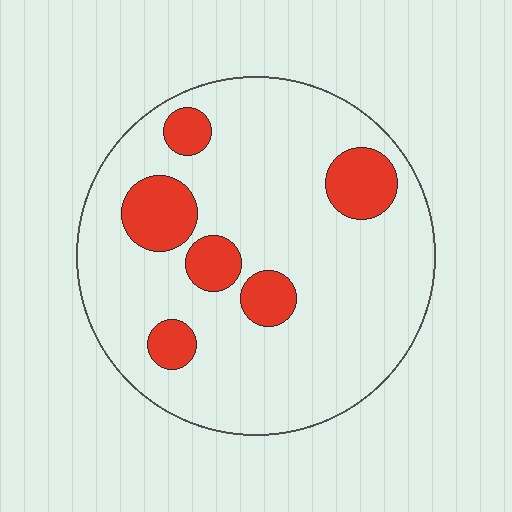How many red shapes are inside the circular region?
6.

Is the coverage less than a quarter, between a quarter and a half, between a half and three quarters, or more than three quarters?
Less than a quarter.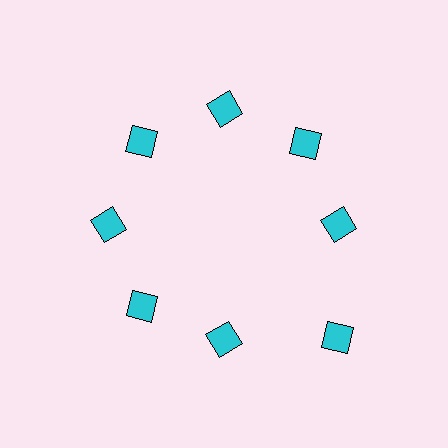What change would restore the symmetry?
The symmetry would be restored by moving it inward, back onto the ring so that all 8 diamonds sit at equal angles and equal distance from the center.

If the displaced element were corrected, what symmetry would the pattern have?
It would have 8-fold rotational symmetry — the pattern would map onto itself every 45 degrees.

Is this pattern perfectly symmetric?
No. The 8 cyan diamonds are arranged in a ring, but one element near the 4 o'clock position is pushed outward from the center, breaking the 8-fold rotational symmetry.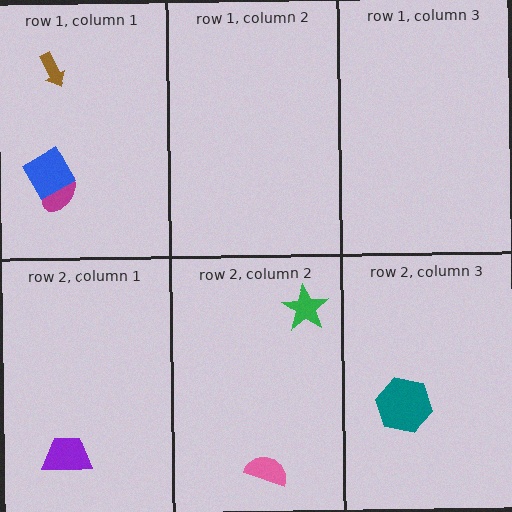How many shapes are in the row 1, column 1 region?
3.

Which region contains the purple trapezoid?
The row 2, column 1 region.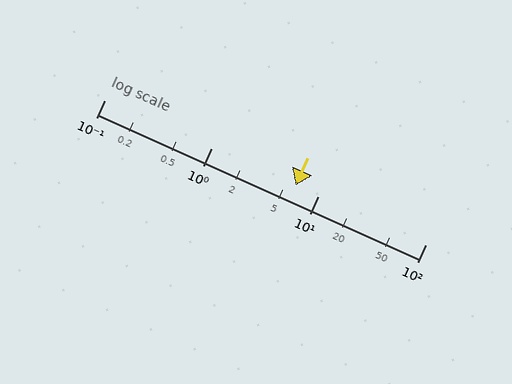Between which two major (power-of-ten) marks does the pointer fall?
The pointer is between 1 and 10.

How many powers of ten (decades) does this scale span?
The scale spans 3 decades, from 0.1 to 100.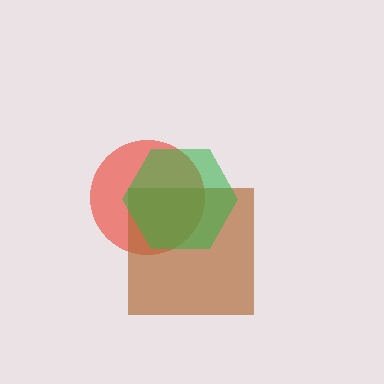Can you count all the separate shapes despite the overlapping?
Yes, there are 3 separate shapes.